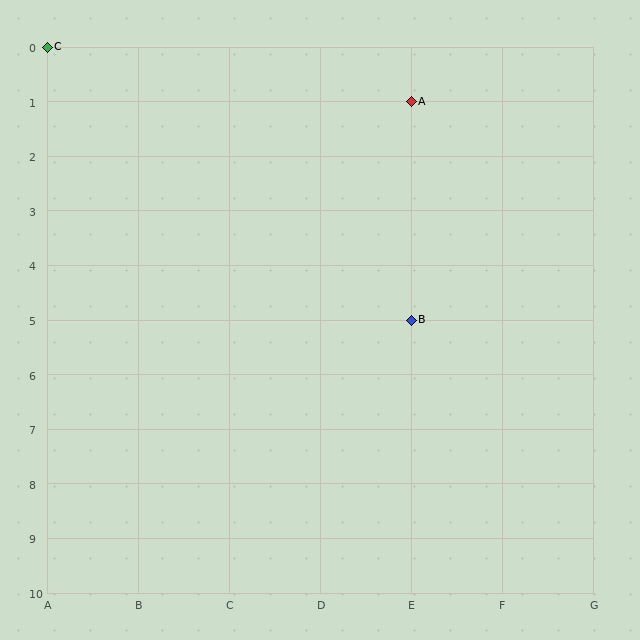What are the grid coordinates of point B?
Point B is at grid coordinates (E, 5).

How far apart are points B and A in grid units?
Points B and A are 4 rows apart.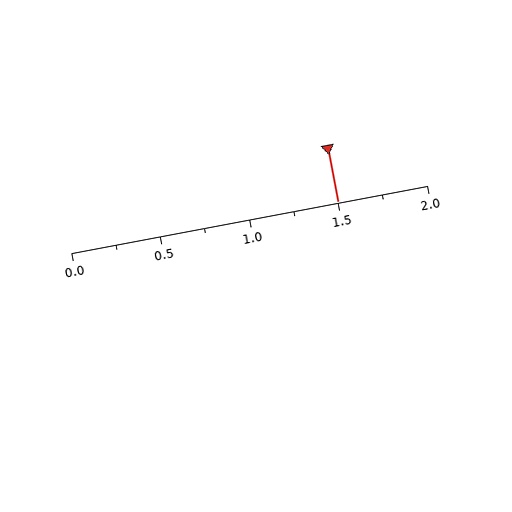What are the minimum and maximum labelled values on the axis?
The axis runs from 0.0 to 2.0.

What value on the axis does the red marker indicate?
The marker indicates approximately 1.5.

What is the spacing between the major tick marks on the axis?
The major ticks are spaced 0.5 apart.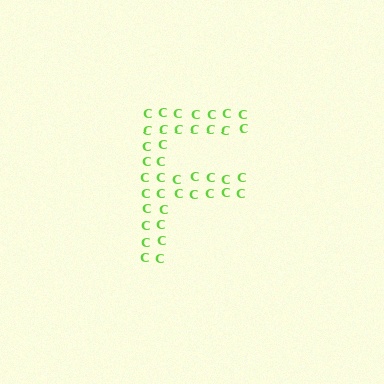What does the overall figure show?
The overall figure shows the letter F.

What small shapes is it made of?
It is made of small letter C's.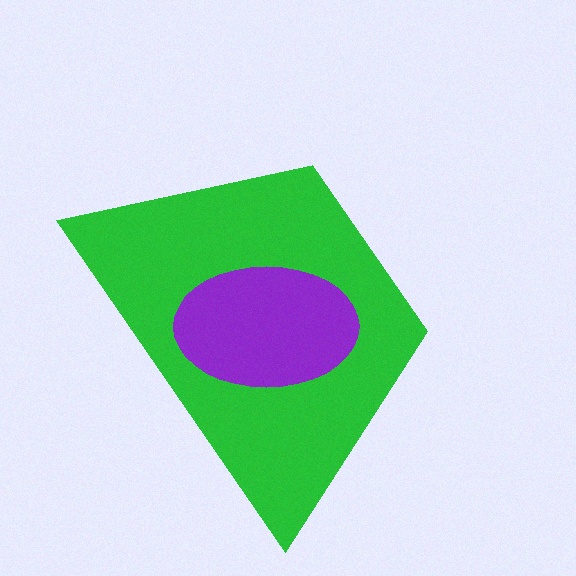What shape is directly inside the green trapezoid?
The purple ellipse.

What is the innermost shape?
The purple ellipse.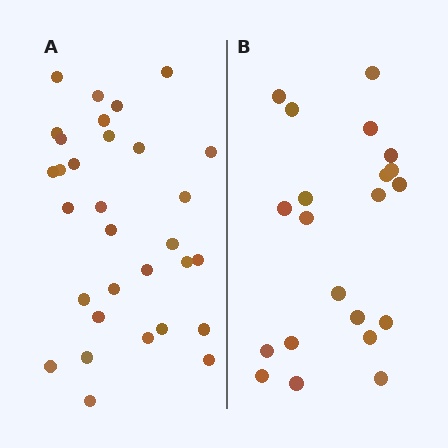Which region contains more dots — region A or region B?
Region A (the left region) has more dots.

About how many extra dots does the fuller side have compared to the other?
Region A has roughly 10 or so more dots than region B.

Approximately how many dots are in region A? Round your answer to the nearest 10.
About 30 dots. (The exact count is 31, which rounds to 30.)